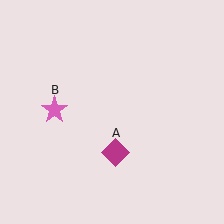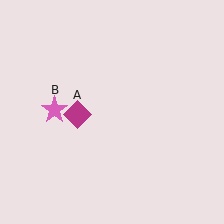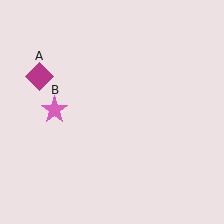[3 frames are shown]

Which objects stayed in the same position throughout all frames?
Pink star (object B) remained stationary.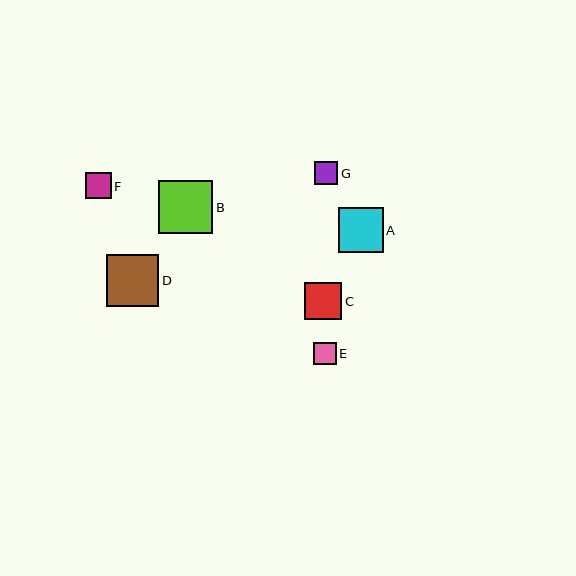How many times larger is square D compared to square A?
Square D is approximately 1.2 times the size of square A.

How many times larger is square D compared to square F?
Square D is approximately 2.0 times the size of square F.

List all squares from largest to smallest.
From largest to smallest: B, D, A, C, F, G, E.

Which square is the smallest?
Square E is the smallest with a size of approximately 22 pixels.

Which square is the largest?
Square B is the largest with a size of approximately 54 pixels.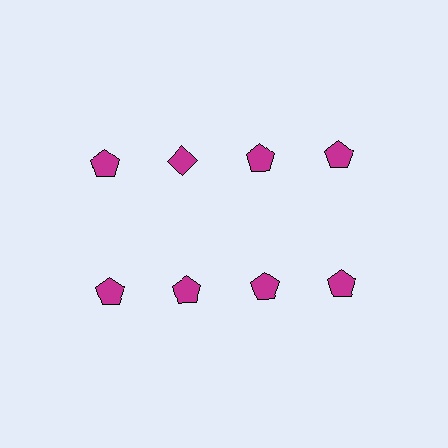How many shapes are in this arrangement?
There are 8 shapes arranged in a grid pattern.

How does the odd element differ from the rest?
It has a different shape: diamond instead of pentagon.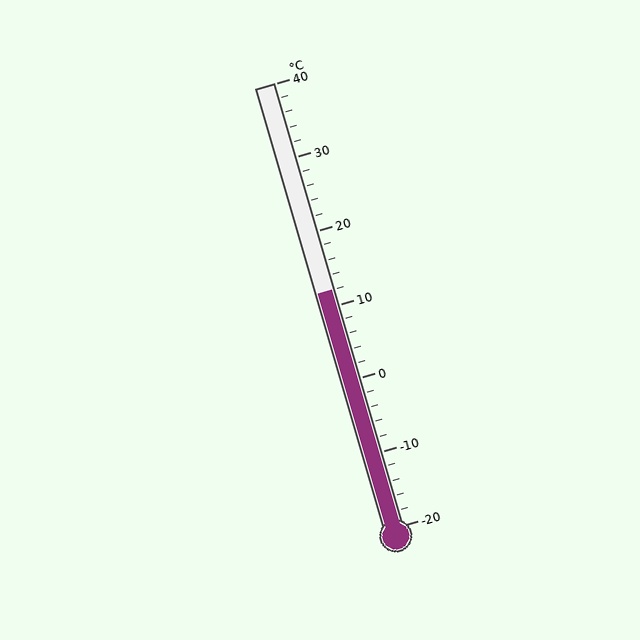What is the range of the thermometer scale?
The thermometer scale ranges from -20°C to 40°C.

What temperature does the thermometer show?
The thermometer shows approximately 12°C.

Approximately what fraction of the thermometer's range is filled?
The thermometer is filled to approximately 55% of its range.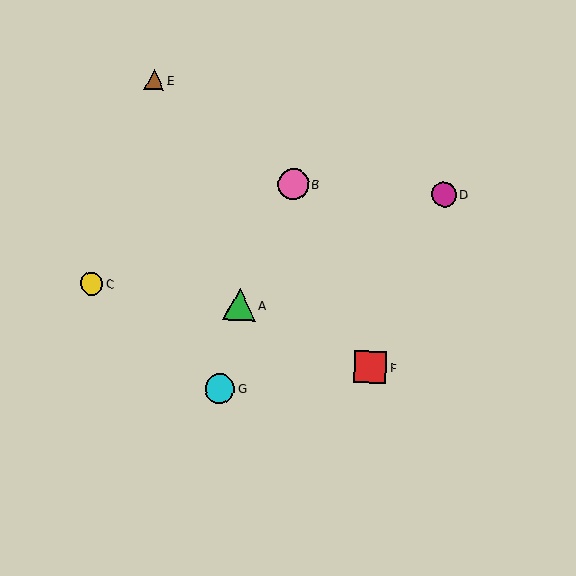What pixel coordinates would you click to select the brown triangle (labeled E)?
Click at (154, 80) to select the brown triangle E.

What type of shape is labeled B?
Shape B is a pink circle.